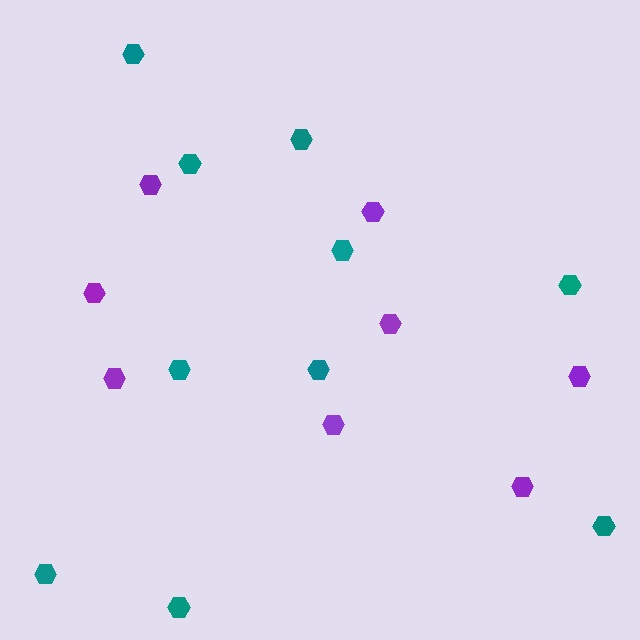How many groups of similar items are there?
There are 2 groups: one group of purple hexagons (8) and one group of teal hexagons (10).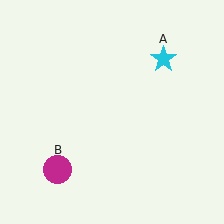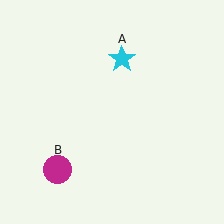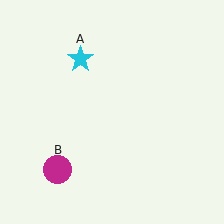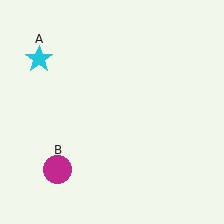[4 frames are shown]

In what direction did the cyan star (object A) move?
The cyan star (object A) moved left.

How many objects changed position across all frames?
1 object changed position: cyan star (object A).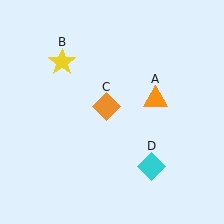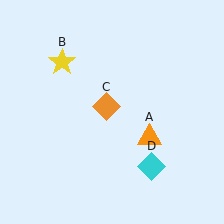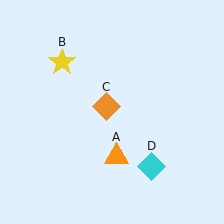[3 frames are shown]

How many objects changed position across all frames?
1 object changed position: orange triangle (object A).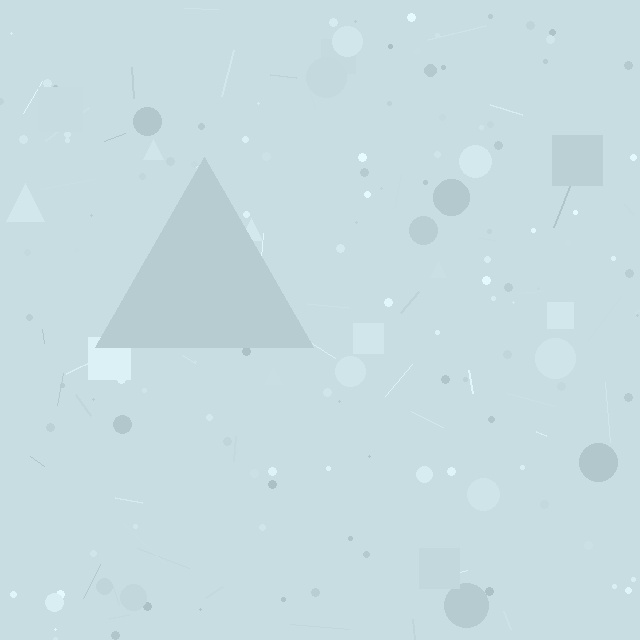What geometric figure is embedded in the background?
A triangle is embedded in the background.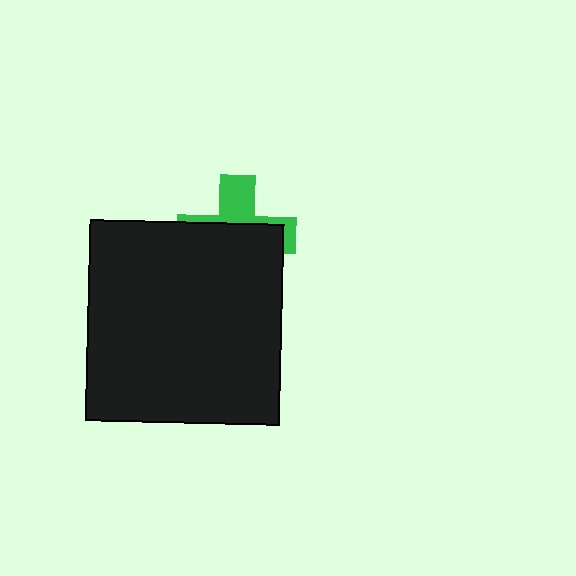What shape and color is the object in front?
The object in front is a black rectangle.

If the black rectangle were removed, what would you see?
You would see the complete green cross.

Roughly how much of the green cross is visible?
A small part of it is visible (roughly 35%).